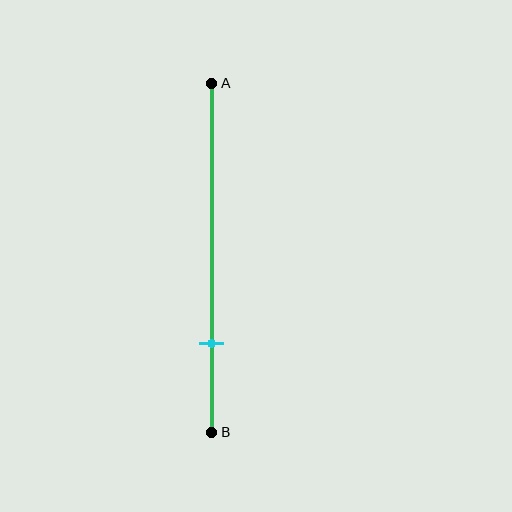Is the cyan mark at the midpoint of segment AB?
No, the mark is at about 75% from A, not at the 50% midpoint.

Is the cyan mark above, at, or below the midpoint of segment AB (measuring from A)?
The cyan mark is below the midpoint of segment AB.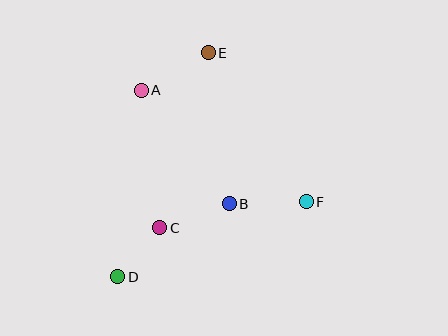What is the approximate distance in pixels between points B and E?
The distance between B and E is approximately 153 pixels.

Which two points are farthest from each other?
Points D and E are farthest from each other.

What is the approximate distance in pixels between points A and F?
The distance between A and F is approximately 199 pixels.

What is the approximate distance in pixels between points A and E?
The distance between A and E is approximately 77 pixels.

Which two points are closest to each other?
Points C and D are closest to each other.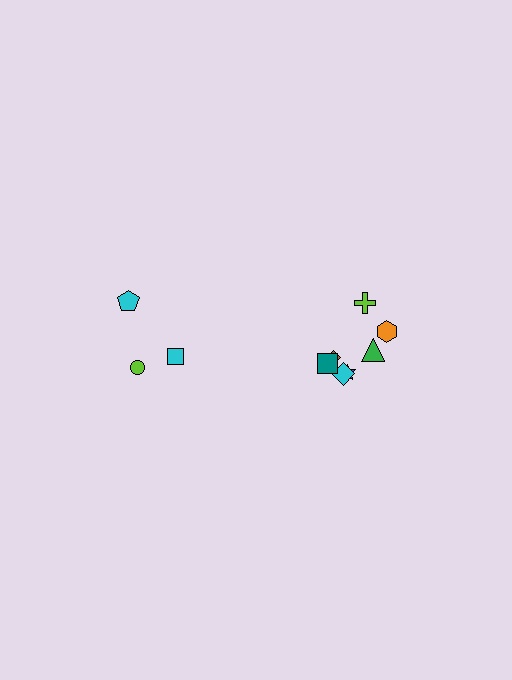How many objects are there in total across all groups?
There are 10 objects.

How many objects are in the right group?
There are 7 objects.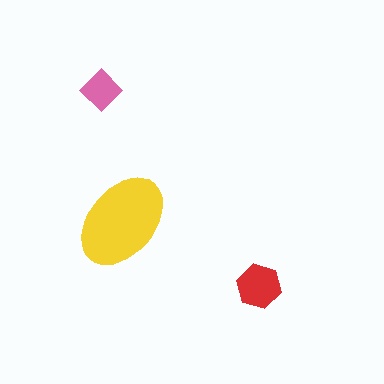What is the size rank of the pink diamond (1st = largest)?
3rd.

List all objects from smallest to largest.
The pink diamond, the red hexagon, the yellow ellipse.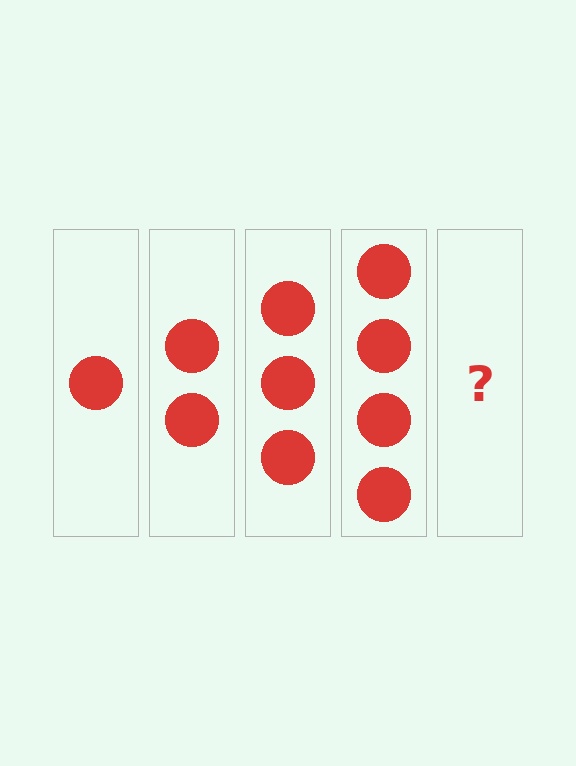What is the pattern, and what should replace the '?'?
The pattern is that each step adds one more circle. The '?' should be 5 circles.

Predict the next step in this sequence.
The next step is 5 circles.